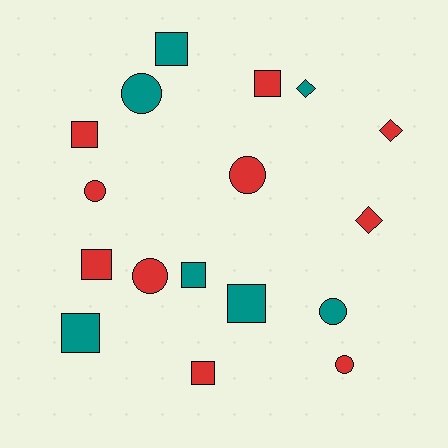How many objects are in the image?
There are 17 objects.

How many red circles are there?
There are 4 red circles.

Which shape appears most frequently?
Square, with 8 objects.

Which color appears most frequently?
Red, with 10 objects.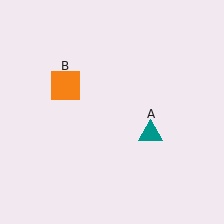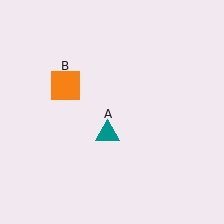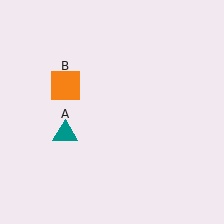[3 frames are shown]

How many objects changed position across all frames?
1 object changed position: teal triangle (object A).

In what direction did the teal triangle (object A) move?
The teal triangle (object A) moved left.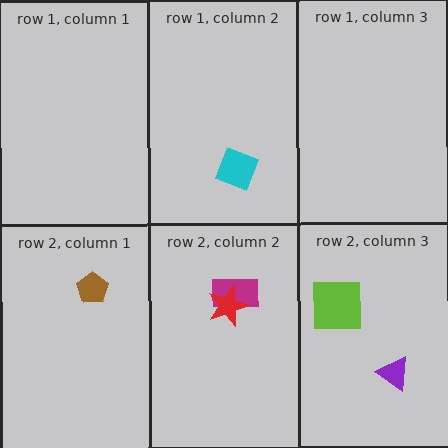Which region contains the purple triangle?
The row 2, column 3 region.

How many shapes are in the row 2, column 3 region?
2.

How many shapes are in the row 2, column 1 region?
1.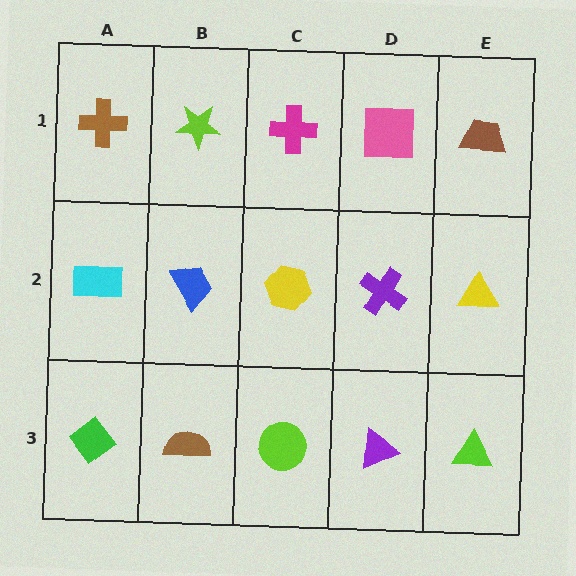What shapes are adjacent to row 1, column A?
A cyan rectangle (row 2, column A), a lime star (row 1, column B).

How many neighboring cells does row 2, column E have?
3.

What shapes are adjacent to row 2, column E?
A brown trapezoid (row 1, column E), a lime triangle (row 3, column E), a purple cross (row 2, column D).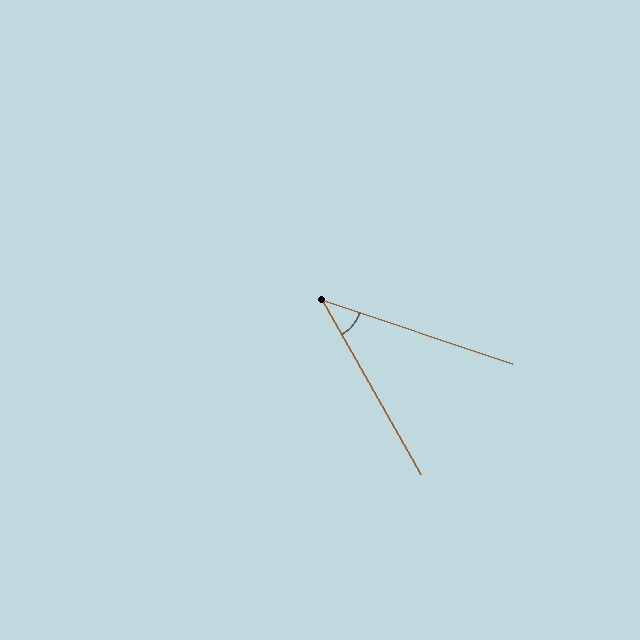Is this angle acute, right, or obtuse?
It is acute.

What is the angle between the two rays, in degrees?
Approximately 42 degrees.